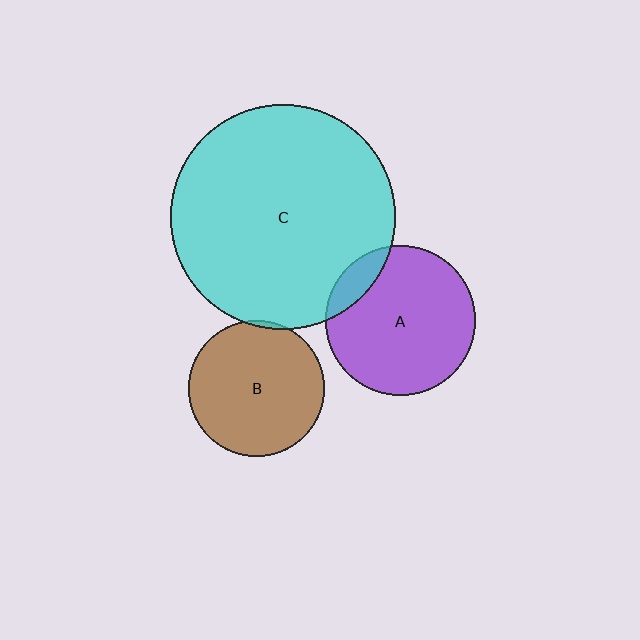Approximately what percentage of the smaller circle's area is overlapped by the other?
Approximately 10%.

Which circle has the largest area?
Circle C (cyan).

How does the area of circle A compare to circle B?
Approximately 1.2 times.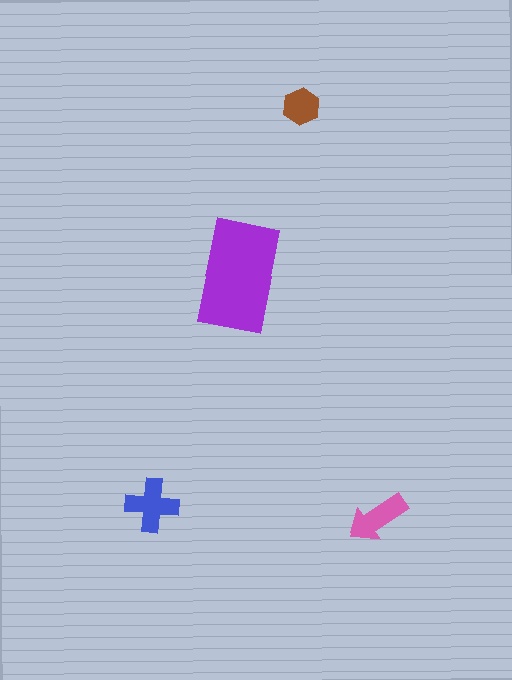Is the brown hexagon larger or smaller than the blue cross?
Smaller.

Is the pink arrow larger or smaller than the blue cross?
Smaller.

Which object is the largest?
The purple rectangle.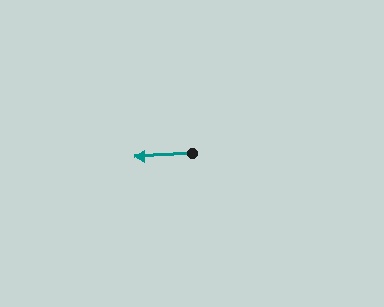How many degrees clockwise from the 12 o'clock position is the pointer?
Approximately 267 degrees.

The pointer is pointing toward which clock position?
Roughly 9 o'clock.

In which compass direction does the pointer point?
West.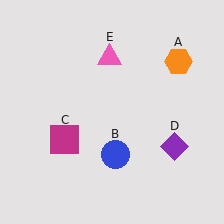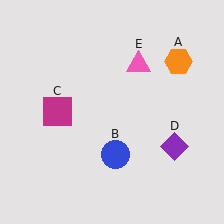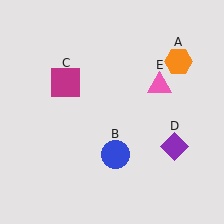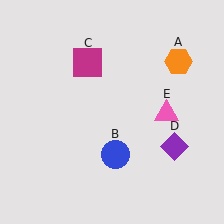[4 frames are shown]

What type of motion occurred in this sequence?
The magenta square (object C), pink triangle (object E) rotated clockwise around the center of the scene.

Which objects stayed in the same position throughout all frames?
Orange hexagon (object A) and blue circle (object B) and purple diamond (object D) remained stationary.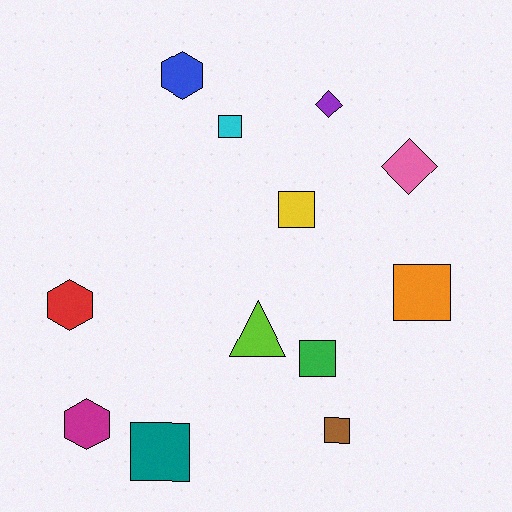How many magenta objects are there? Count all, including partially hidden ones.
There is 1 magenta object.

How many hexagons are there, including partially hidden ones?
There are 3 hexagons.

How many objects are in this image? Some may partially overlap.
There are 12 objects.